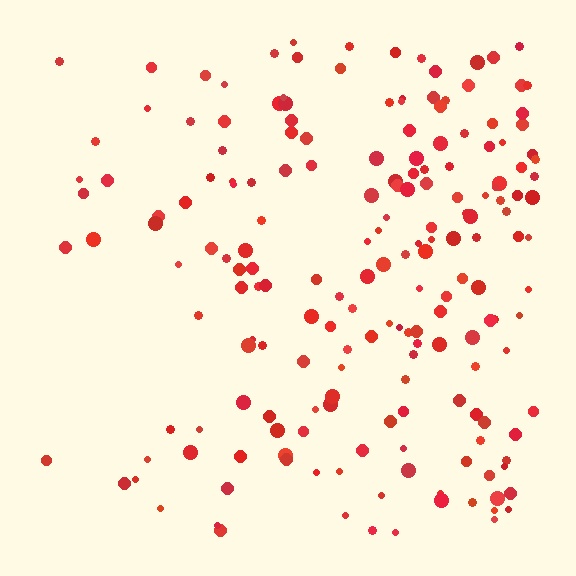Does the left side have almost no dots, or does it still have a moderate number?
Still a moderate number, just noticeably fewer than the right.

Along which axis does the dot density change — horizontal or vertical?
Horizontal.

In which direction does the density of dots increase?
From left to right, with the right side densest.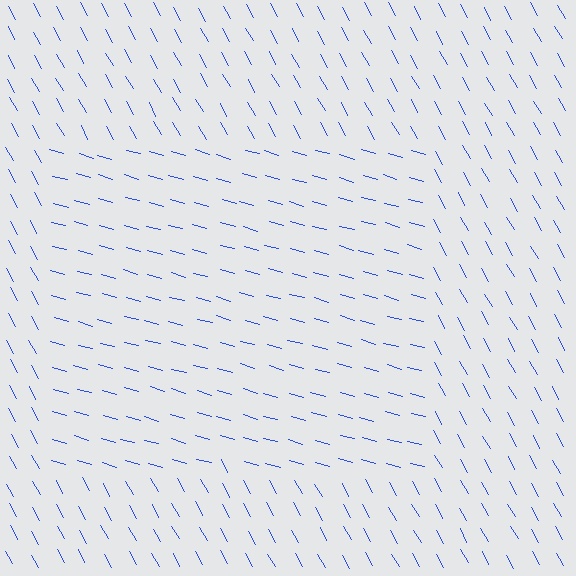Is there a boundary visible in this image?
Yes, there is a texture boundary formed by a change in line orientation.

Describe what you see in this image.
The image is filled with small blue line segments. A rectangle region in the image has lines oriented differently from the surrounding lines, creating a visible texture boundary.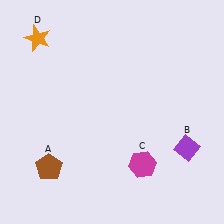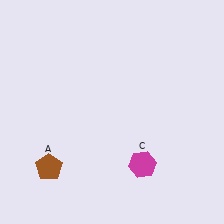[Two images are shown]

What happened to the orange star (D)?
The orange star (D) was removed in Image 2. It was in the top-left area of Image 1.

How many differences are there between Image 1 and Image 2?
There are 2 differences between the two images.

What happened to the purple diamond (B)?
The purple diamond (B) was removed in Image 2. It was in the bottom-right area of Image 1.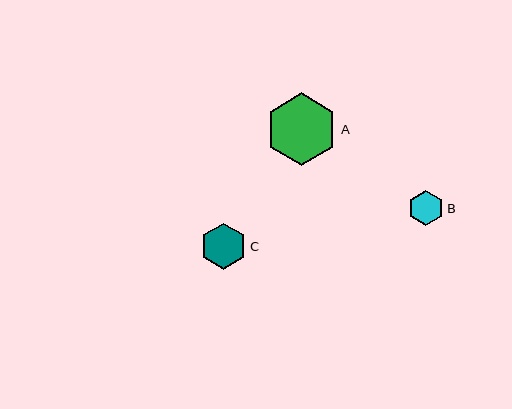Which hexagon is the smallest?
Hexagon B is the smallest with a size of approximately 35 pixels.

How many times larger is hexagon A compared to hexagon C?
Hexagon A is approximately 1.6 times the size of hexagon C.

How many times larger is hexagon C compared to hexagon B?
Hexagon C is approximately 1.3 times the size of hexagon B.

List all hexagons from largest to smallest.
From largest to smallest: A, C, B.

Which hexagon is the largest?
Hexagon A is the largest with a size of approximately 72 pixels.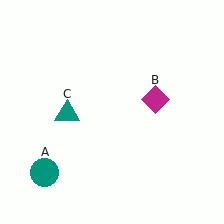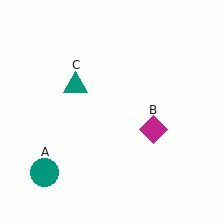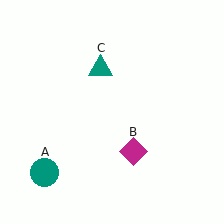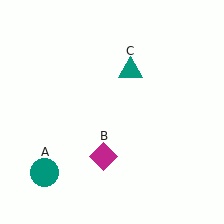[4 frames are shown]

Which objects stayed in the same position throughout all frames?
Teal circle (object A) remained stationary.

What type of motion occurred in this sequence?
The magenta diamond (object B), teal triangle (object C) rotated clockwise around the center of the scene.